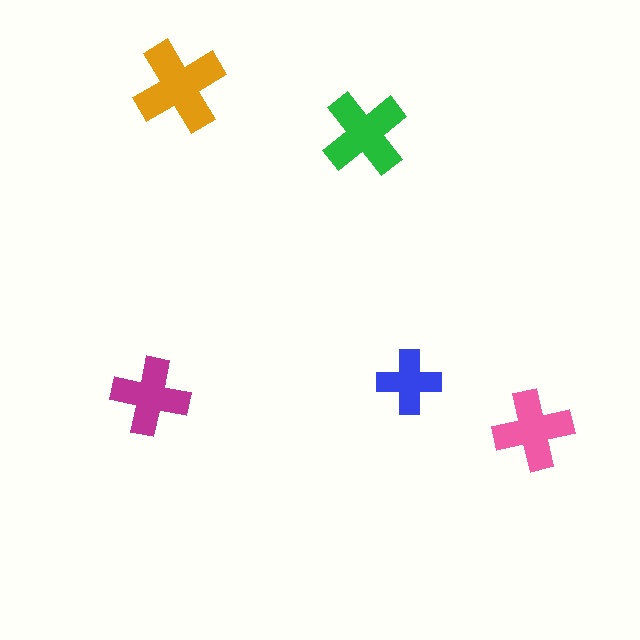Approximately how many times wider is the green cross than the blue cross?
About 1.5 times wider.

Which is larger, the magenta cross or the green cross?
The green one.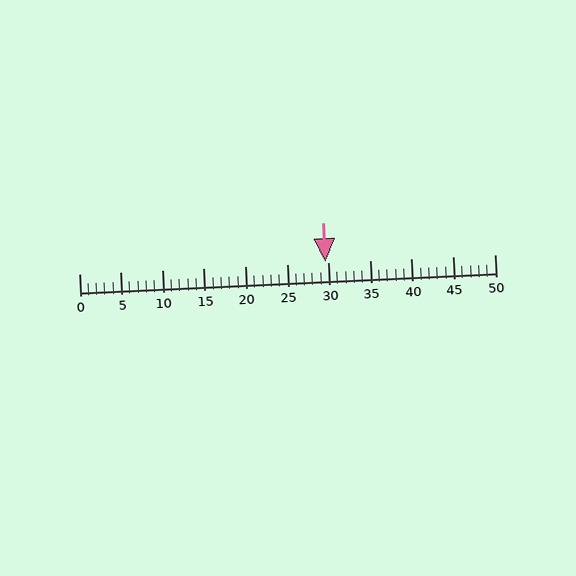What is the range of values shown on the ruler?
The ruler shows values from 0 to 50.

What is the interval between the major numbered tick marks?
The major tick marks are spaced 5 units apart.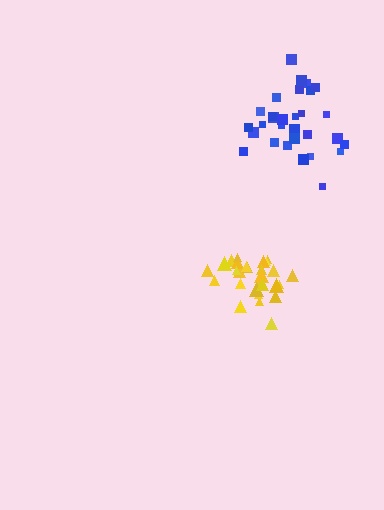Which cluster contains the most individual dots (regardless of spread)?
Blue (31).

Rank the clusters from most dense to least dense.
yellow, blue.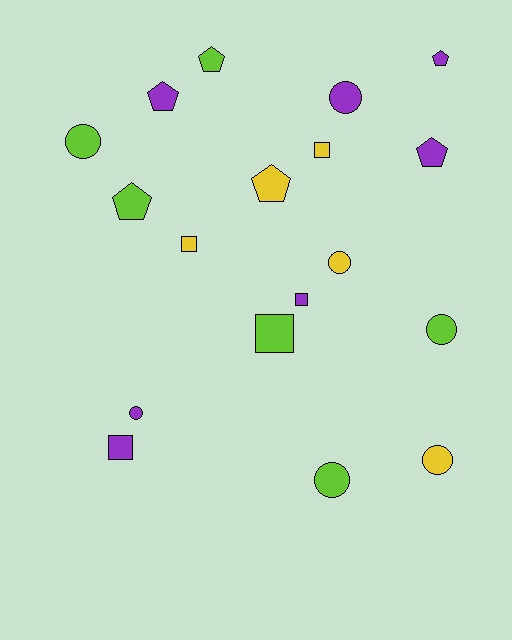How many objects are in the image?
There are 18 objects.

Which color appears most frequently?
Purple, with 7 objects.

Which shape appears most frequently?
Circle, with 7 objects.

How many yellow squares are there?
There are 2 yellow squares.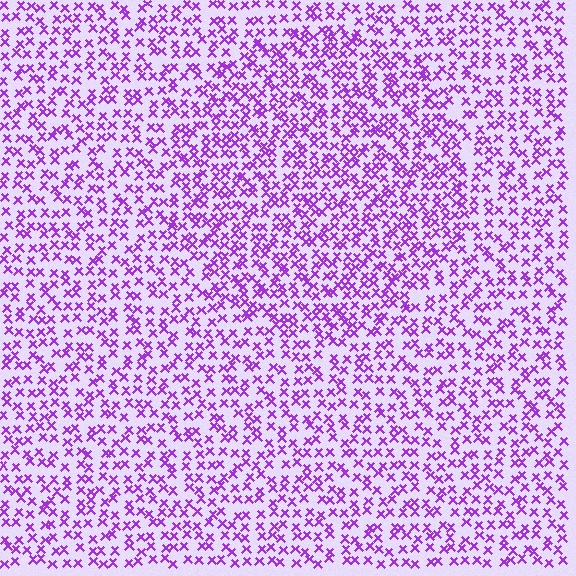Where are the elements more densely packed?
The elements are more densely packed inside the circle boundary.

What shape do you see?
I see a circle.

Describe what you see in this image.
The image contains small purple elements arranged at two different densities. A circle-shaped region is visible where the elements are more densely packed than the surrounding area.